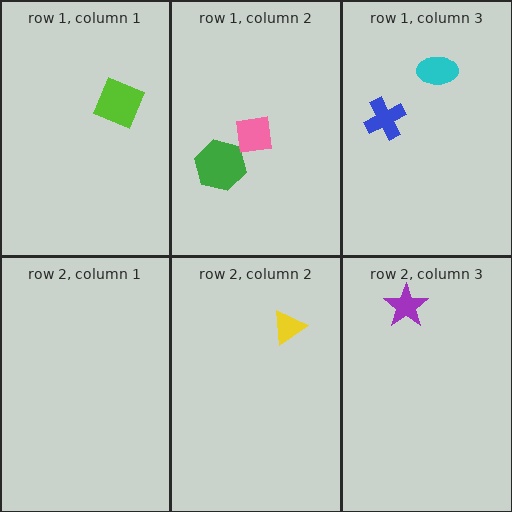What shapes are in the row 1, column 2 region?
The green hexagon, the pink square.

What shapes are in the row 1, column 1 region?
The lime square.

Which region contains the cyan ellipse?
The row 1, column 3 region.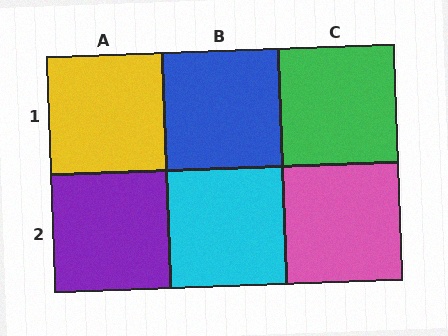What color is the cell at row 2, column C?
Pink.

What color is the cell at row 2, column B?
Cyan.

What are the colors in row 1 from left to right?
Yellow, blue, green.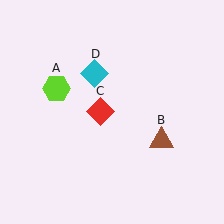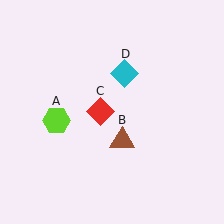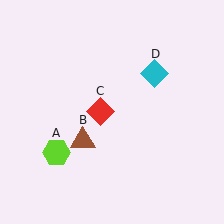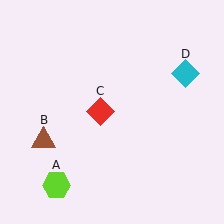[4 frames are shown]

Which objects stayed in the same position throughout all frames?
Red diamond (object C) remained stationary.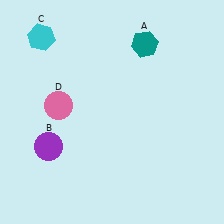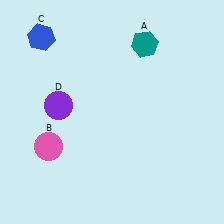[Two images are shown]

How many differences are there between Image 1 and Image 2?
There are 3 differences between the two images.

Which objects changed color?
B changed from purple to pink. C changed from cyan to blue. D changed from pink to purple.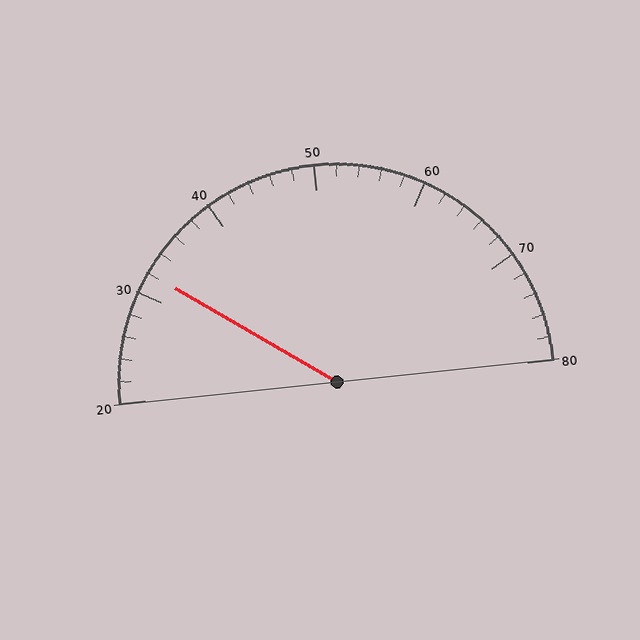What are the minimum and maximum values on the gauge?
The gauge ranges from 20 to 80.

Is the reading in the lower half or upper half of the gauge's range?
The reading is in the lower half of the range (20 to 80).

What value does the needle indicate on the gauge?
The needle indicates approximately 32.